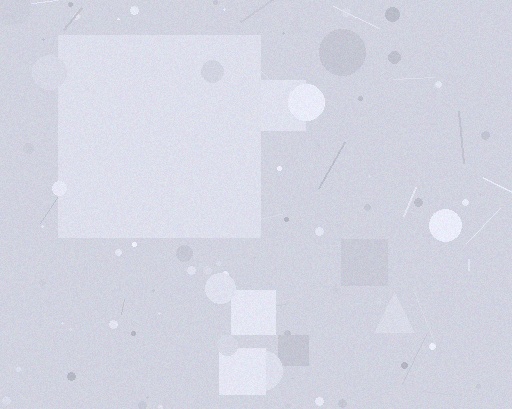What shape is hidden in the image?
A square is hidden in the image.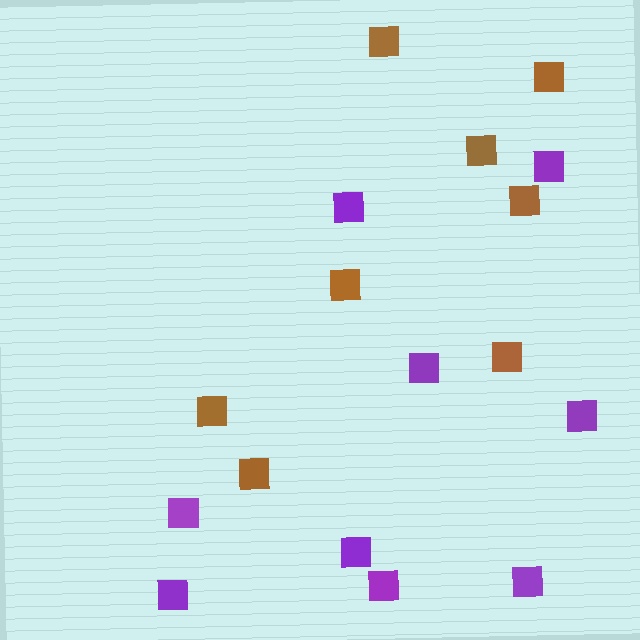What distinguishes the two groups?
There are 2 groups: one group of purple squares (9) and one group of brown squares (8).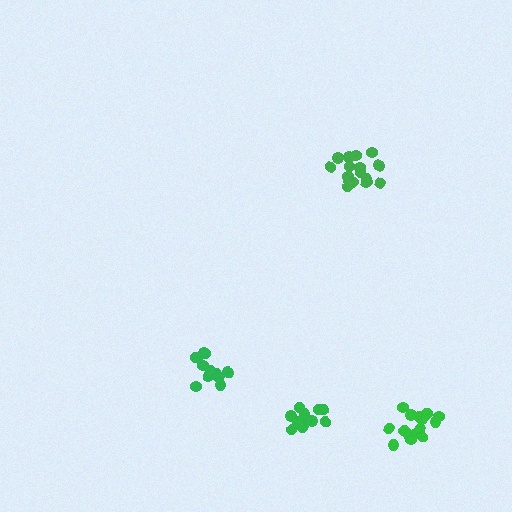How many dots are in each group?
Group 1: 16 dots, Group 2: 16 dots, Group 3: 11 dots, Group 4: 13 dots (56 total).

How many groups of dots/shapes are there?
There are 4 groups.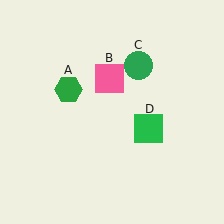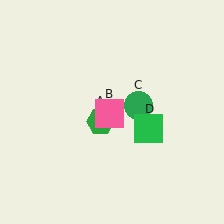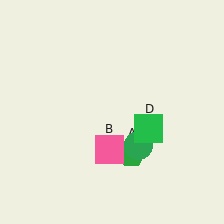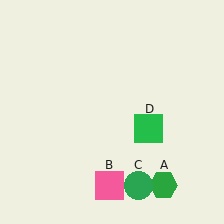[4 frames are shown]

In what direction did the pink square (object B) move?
The pink square (object B) moved down.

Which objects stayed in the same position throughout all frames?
Green square (object D) remained stationary.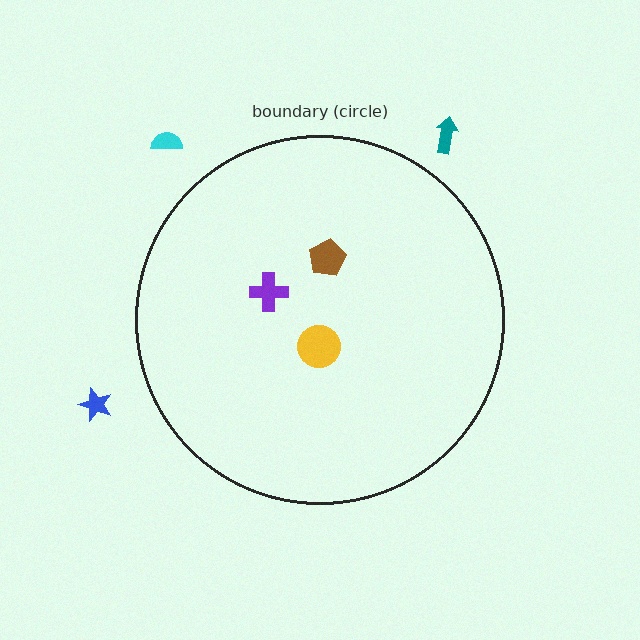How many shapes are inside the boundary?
3 inside, 3 outside.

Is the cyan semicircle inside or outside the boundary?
Outside.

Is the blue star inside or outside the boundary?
Outside.